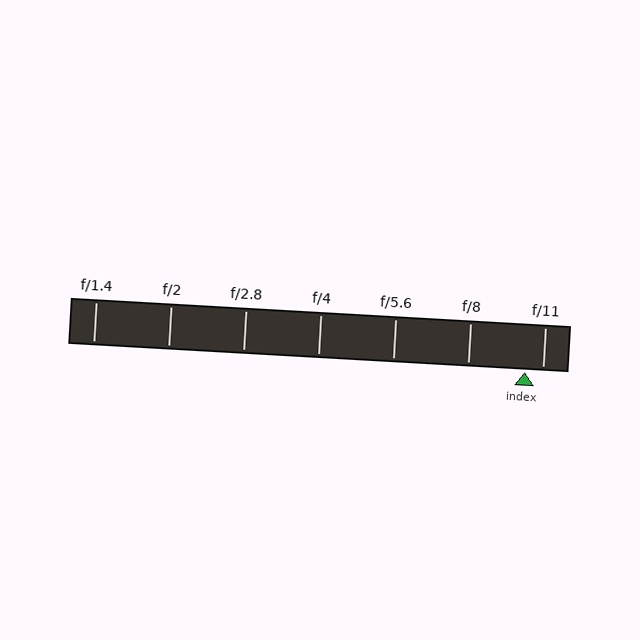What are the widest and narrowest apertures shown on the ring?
The widest aperture shown is f/1.4 and the narrowest is f/11.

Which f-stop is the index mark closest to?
The index mark is closest to f/11.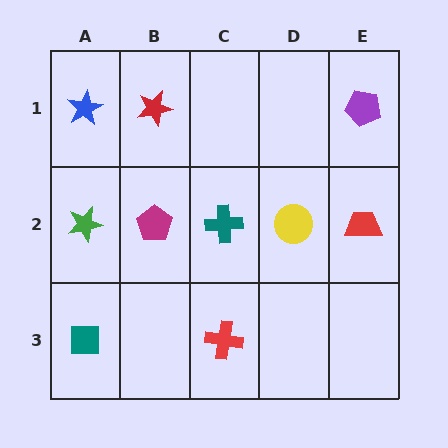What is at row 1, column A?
A blue star.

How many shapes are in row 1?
3 shapes.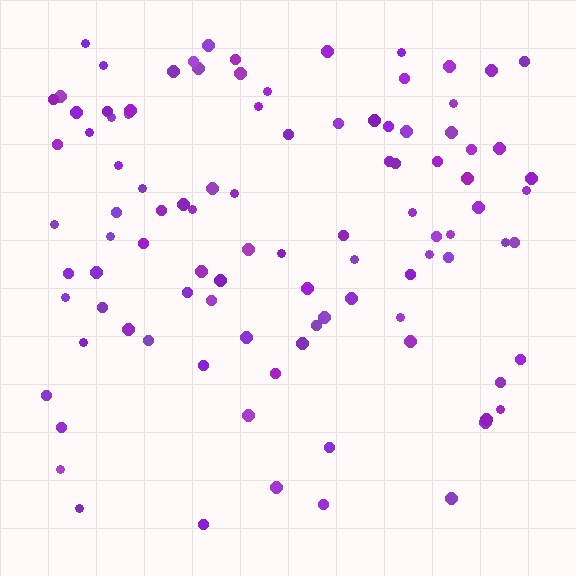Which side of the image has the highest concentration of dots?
The top.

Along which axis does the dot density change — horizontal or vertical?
Vertical.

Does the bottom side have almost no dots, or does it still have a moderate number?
Still a moderate number, just noticeably fewer than the top.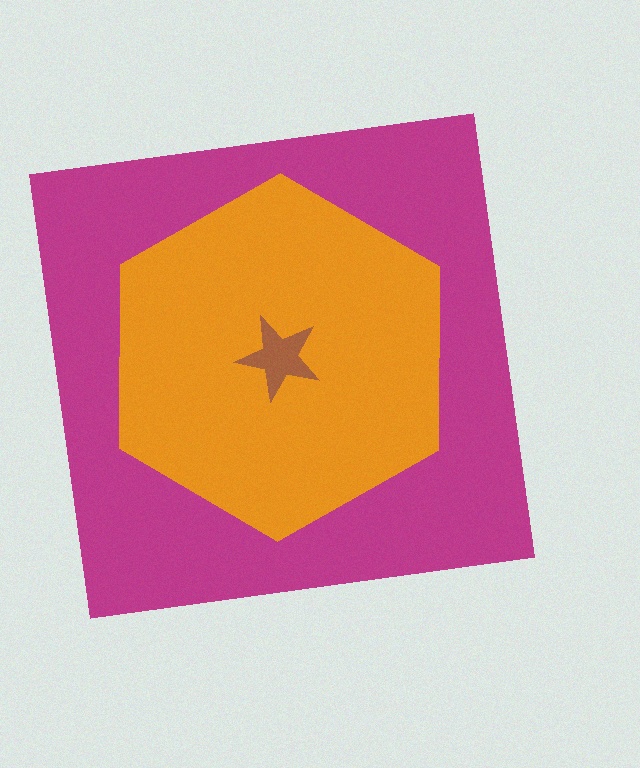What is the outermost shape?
The magenta square.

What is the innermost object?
The brown star.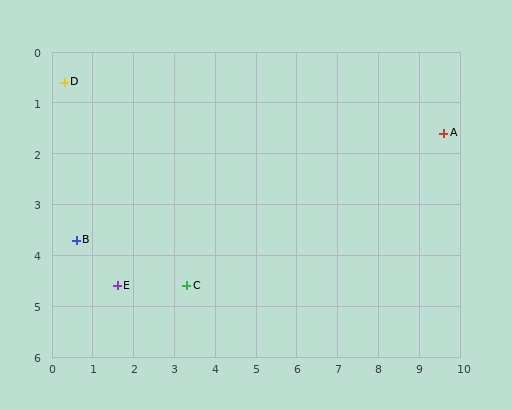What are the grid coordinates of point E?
Point E is at approximately (1.6, 4.6).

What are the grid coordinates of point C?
Point C is at approximately (3.3, 4.6).